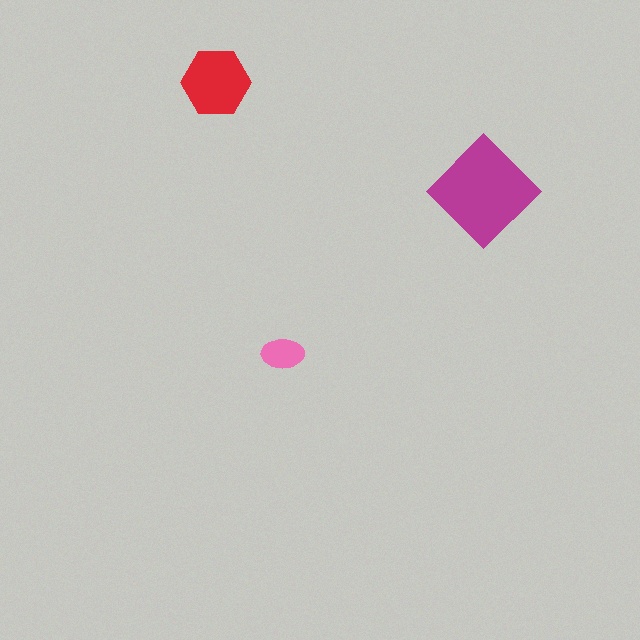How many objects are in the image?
There are 3 objects in the image.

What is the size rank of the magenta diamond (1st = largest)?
1st.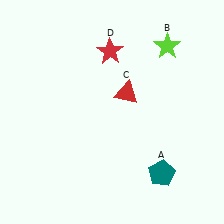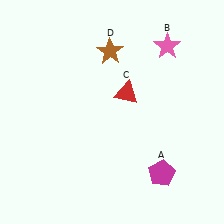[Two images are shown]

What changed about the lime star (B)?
In Image 1, B is lime. In Image 2, it changed to pink.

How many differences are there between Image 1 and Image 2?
There are 3 differences between the two images.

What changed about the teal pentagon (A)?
In Image 1, A is teal. In Image 2, it changed to magenta.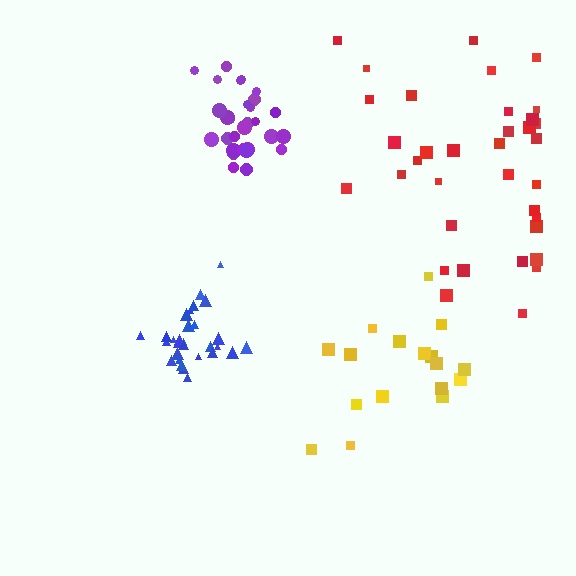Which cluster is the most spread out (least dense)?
Yellow.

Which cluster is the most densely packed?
Blue.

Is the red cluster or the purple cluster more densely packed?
Purple.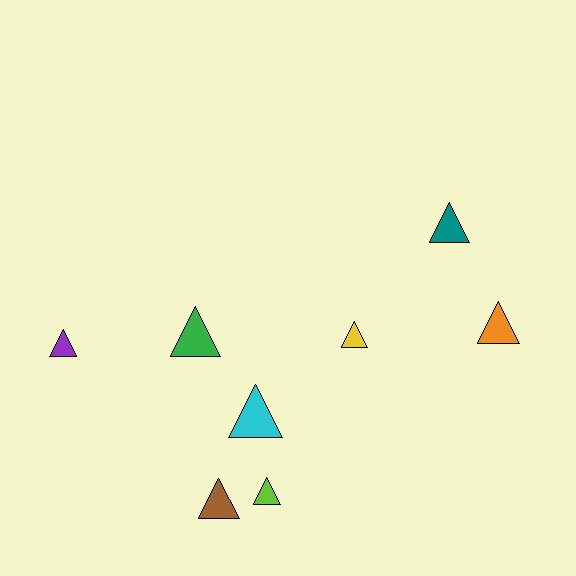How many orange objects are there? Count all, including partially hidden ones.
There is 1 orange object.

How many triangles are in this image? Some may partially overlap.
There are 8 triangles.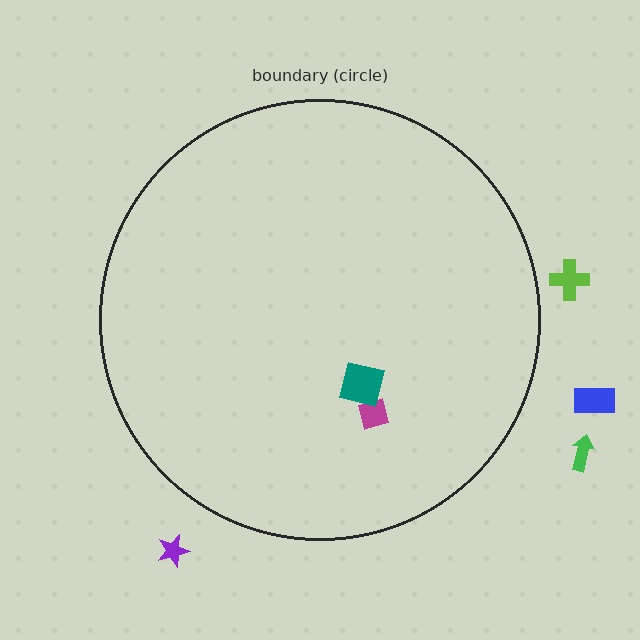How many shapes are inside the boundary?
2 inside, 4 outside.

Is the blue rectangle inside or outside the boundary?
Outside.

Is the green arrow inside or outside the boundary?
Outside.